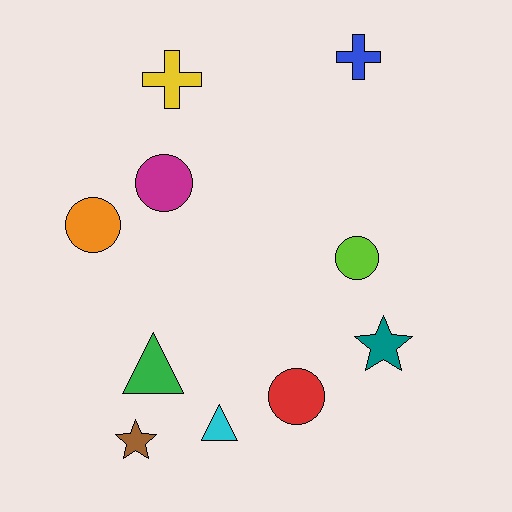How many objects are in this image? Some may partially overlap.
There are 10 objects.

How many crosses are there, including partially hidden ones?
There are 2 crosses.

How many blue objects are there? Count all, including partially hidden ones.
There is 1 blue object.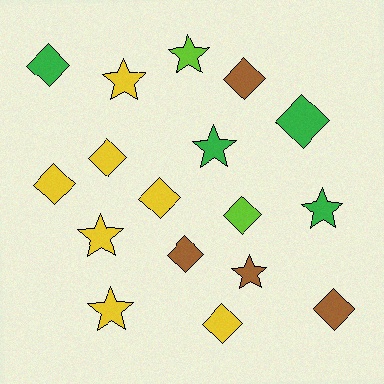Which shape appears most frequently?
Diamond, with 10 objects.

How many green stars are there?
There are 2 green stars.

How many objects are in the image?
There are 17 objects.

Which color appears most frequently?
Yellow, with 7 objects.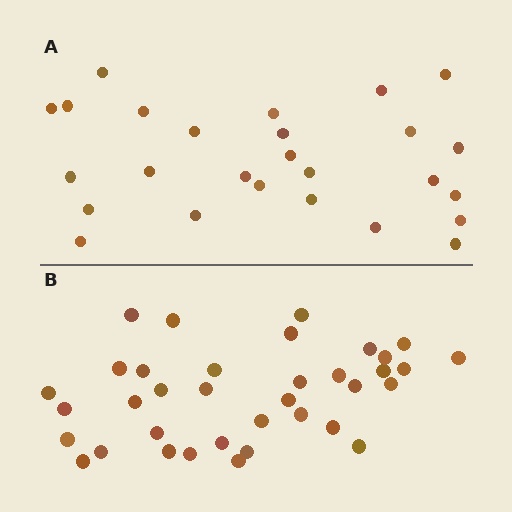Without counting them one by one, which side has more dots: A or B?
Region B (the bottom region) has more dots.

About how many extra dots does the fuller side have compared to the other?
Region B has roughly 10 or so more dots than region A.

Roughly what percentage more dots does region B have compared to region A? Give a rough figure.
About 40% more.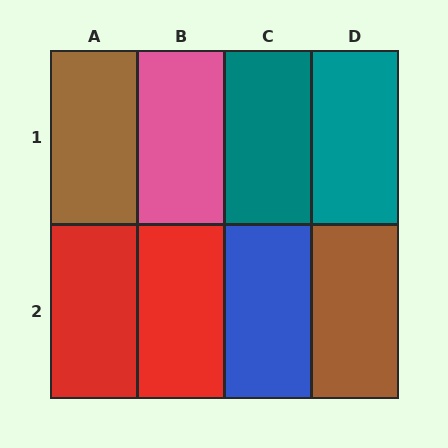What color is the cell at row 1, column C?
Teal.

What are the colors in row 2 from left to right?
Red, red, blue, brown.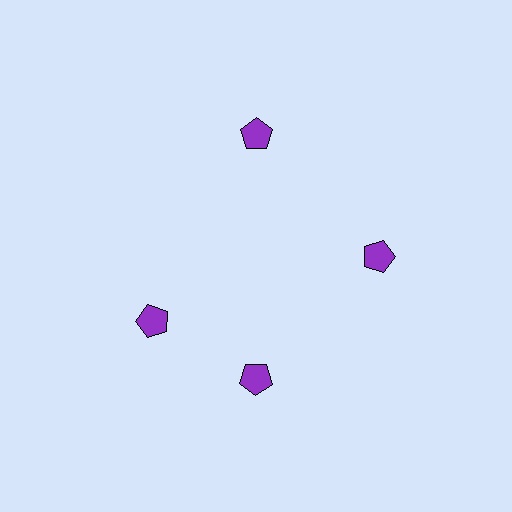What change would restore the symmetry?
The symmetry would be restored by rotating it back into even spacing with its neighbors so that all 4 pentagons sit at equal angles and equal distance from the center.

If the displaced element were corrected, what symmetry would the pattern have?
It would have 4-fold rotational symmetry — the pattern would map onto itself every 90 degrees.